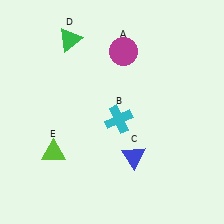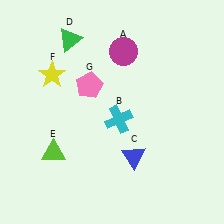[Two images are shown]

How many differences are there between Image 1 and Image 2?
There are 2 differences between the two images.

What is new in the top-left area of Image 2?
A yellow star (F) was added in the top-left area of Image 2.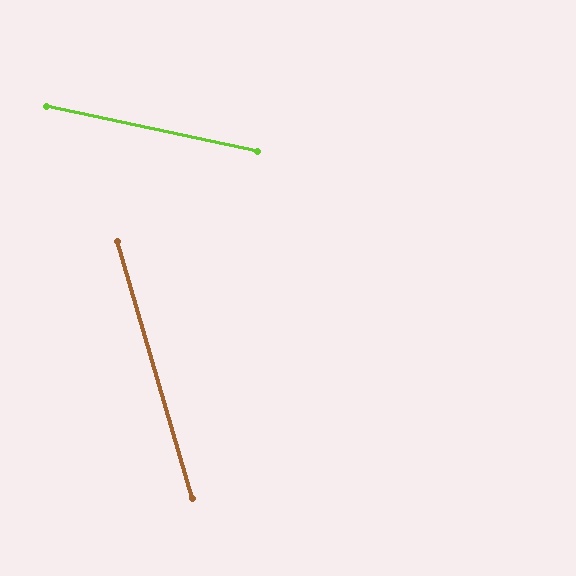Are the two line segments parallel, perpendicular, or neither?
Neither parallel nor perpendicular — they differ by about 61°.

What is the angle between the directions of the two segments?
Approximately 61 degrees.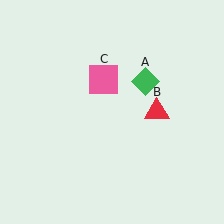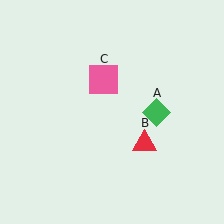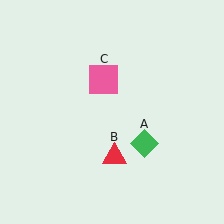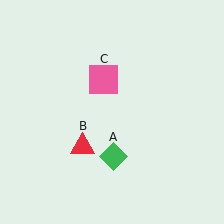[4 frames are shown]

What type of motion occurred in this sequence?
The green diamond (object A), red triangle (object B) rotated clockwise around the center of the scene.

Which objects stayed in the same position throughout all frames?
Pink square (object C) remained stationary.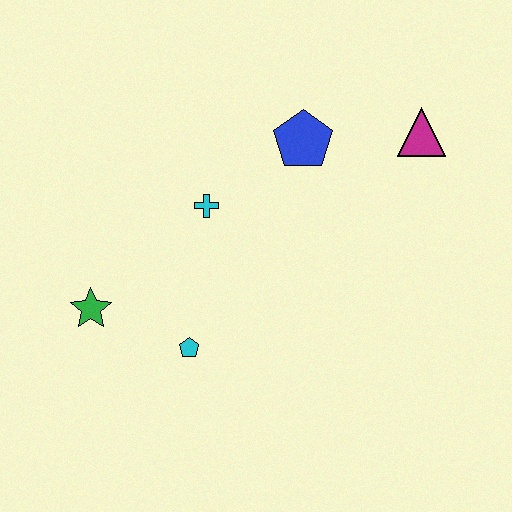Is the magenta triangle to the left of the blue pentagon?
No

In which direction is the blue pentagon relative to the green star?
The blue pentagon is to the right of the green star.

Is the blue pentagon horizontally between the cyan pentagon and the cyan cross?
No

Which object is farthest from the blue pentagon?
The green star is farthest from the blue pentagon.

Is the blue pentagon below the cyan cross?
No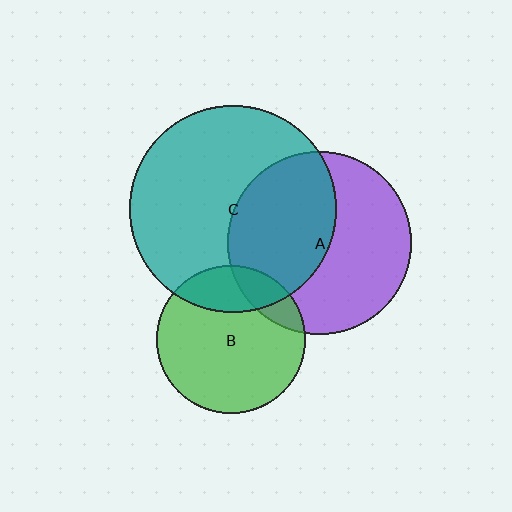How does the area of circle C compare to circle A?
Approximately 1.3 times.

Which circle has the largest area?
Circle C (teal).